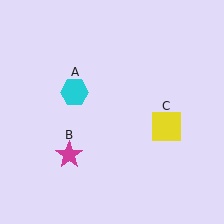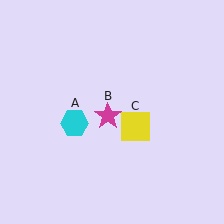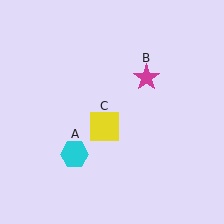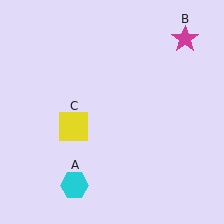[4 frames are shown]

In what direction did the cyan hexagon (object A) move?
The cyan hexagon (object A) moved down.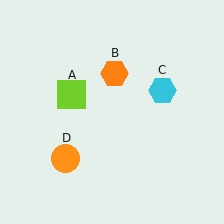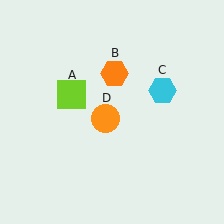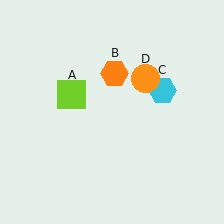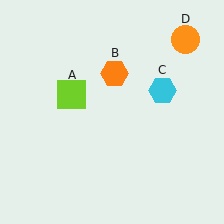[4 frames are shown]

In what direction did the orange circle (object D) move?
The orange circle (object D) moved up and to the right.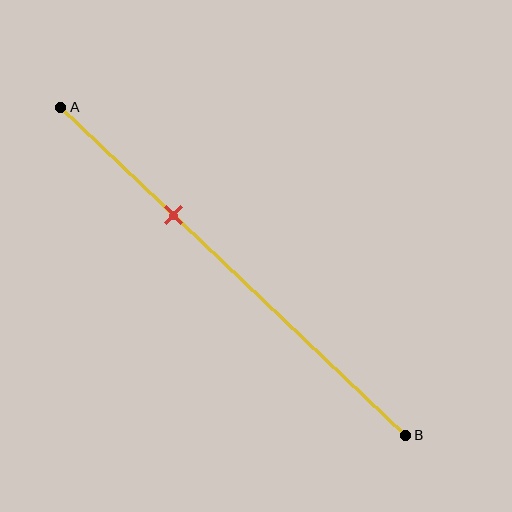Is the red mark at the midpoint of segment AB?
No, the mark is at about 35% from A, not at the 50% midpoint.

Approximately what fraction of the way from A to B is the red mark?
The red mark is approximately 35% of the way from A to B.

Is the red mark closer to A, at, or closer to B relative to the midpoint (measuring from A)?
The red mark is closer to point A than the midpoint of segment AB.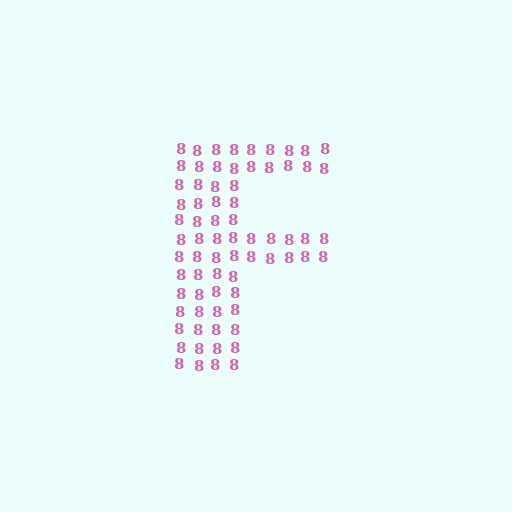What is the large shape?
The large shape is the letter F.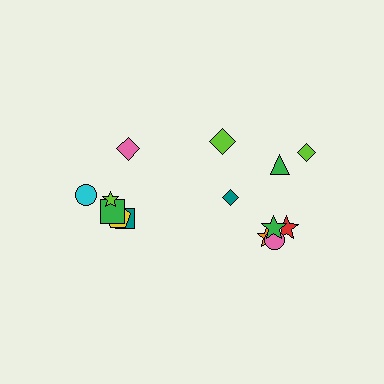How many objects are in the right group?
There are 8 objects.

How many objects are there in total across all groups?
There are 14 objects.